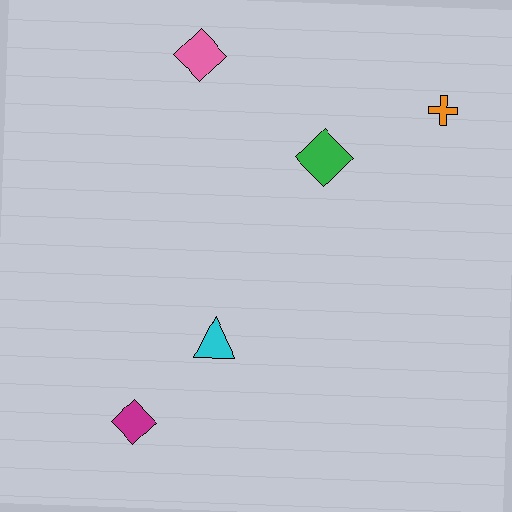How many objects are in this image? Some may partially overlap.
There are 5 objects.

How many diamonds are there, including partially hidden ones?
There are 3 diamonds.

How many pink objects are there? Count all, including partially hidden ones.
There is 1 pink object.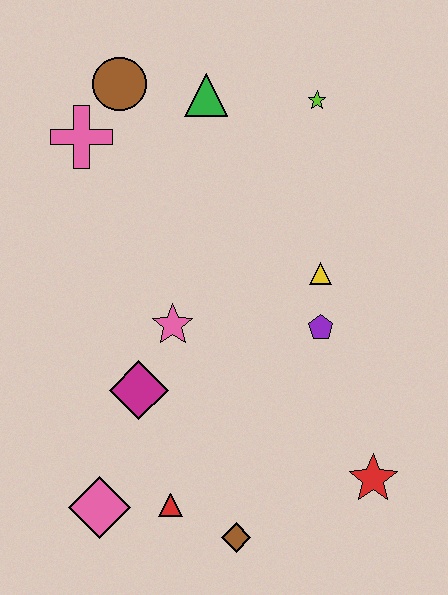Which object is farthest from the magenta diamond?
The lime star is farthest from the magenta diamond.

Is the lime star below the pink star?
No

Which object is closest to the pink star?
The magenta diamond is closest to the pink star.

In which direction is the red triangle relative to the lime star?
The red triangle is below the lime star.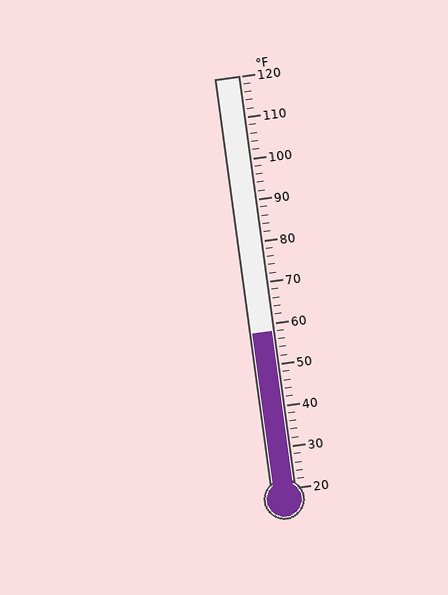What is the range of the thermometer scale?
The thermometer scale ranges from 20°F to 120°F.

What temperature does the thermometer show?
The thermometer shows approximately 58°F.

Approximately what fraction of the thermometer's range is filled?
The thermometer is filled to approximately 40% of its range.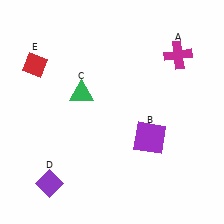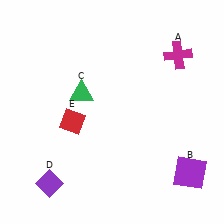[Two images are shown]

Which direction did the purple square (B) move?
The purple square (B) moved right.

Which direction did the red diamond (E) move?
The red diamond (E) moved down.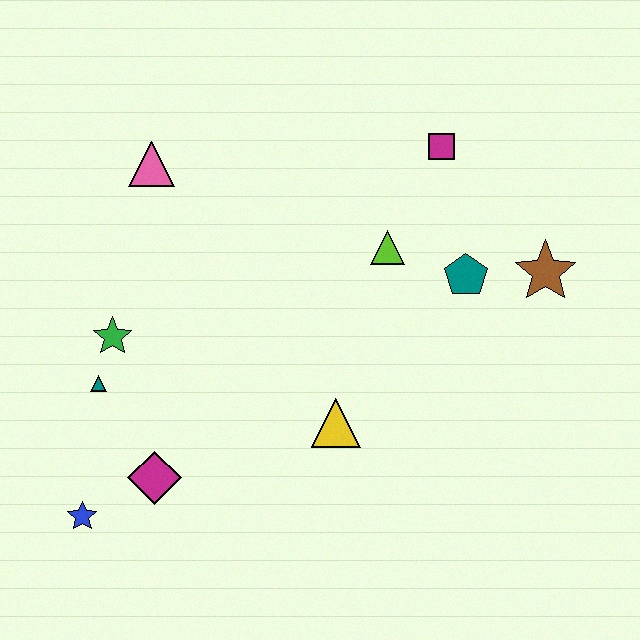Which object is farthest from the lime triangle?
The blue star is farthest from the lime triangle.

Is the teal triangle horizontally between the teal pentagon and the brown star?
No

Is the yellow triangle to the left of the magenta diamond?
No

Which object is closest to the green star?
The teal triangle is closest to the green star.